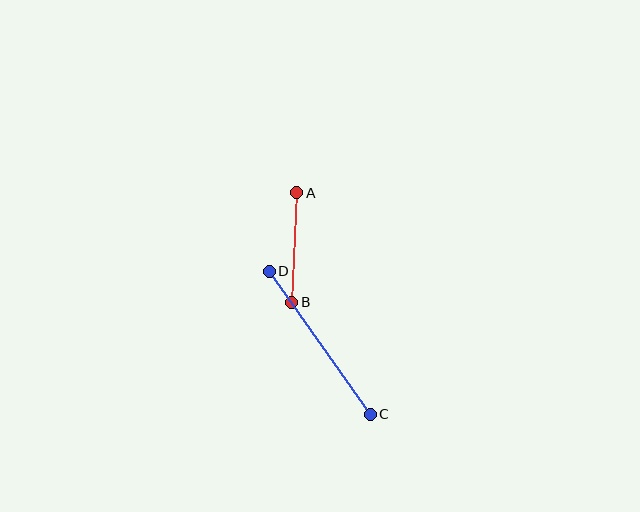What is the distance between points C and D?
The distance is approximately 175 pixels.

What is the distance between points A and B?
The distance is approximately 110 pixels.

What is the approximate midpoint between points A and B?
The midpoint is at approximately (294, 248) pixels.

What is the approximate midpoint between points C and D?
The midpoint is at approximately (320, 343) pixels.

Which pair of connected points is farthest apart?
Points C and D are farthest apart.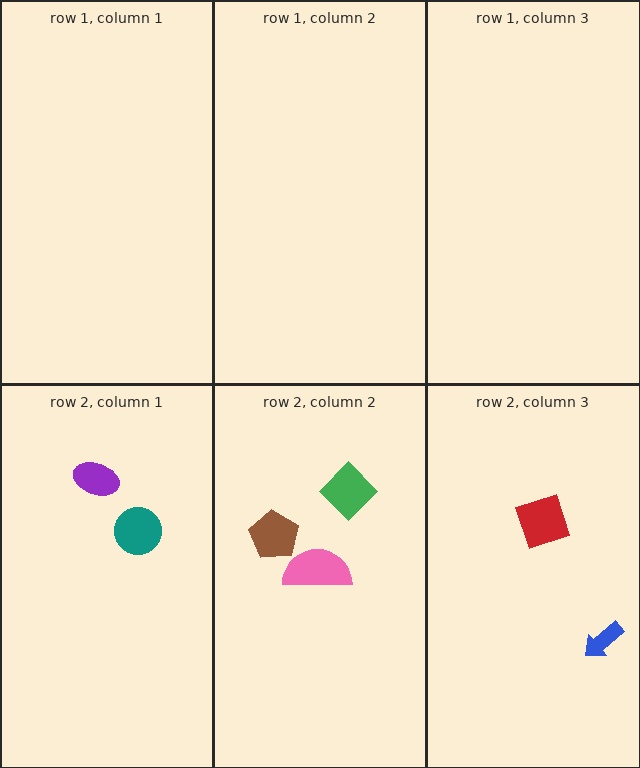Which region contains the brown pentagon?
The row 2, column 2 region.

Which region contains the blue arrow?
The row 2, column 3 region.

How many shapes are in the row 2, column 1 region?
2.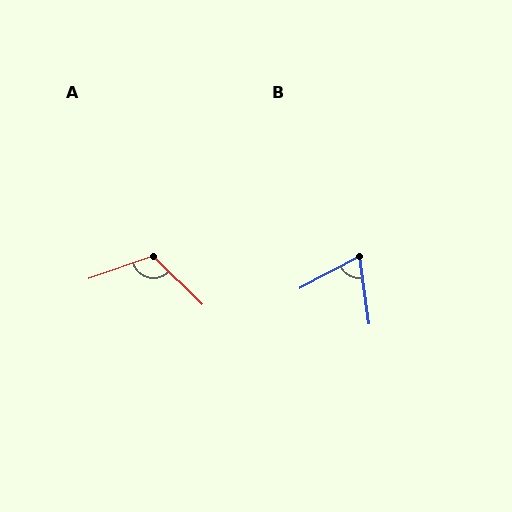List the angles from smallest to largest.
B (70°), A (116°).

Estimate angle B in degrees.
Approximately 70 degrees.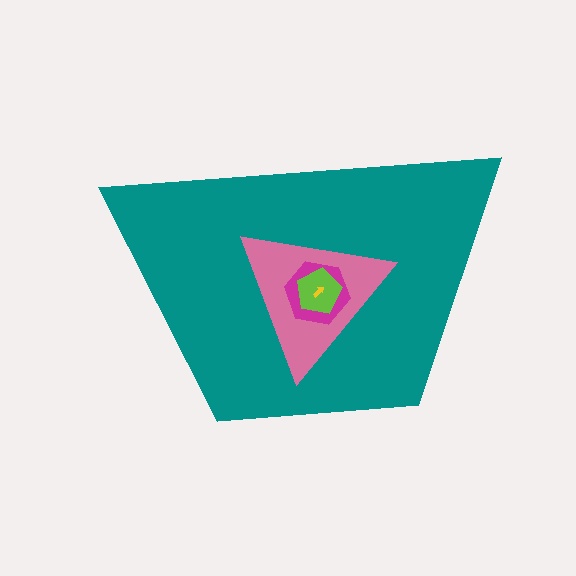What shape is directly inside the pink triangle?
The magenta hexagon.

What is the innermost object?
The yellow arrow.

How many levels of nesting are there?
5.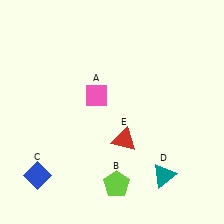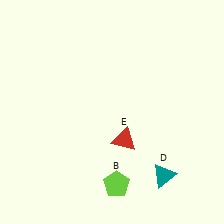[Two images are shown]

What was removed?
The blue diamond (C), the pink diamond (A) were removed in Image 2.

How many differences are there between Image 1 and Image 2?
There are 2 differences between the two images.